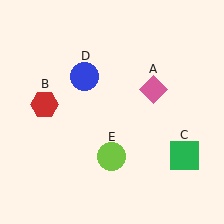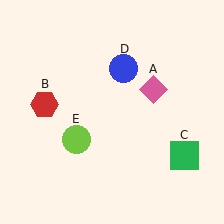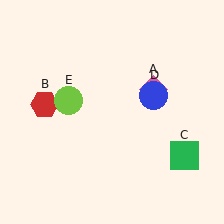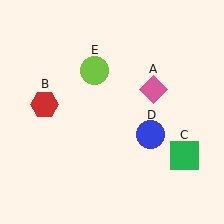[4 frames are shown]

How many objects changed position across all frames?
2 objects changed position: blue circle (object D), lime circle (object E).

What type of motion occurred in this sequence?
The blue circle (object D), lime circle (object E) rotated clockwise around the center of the scene.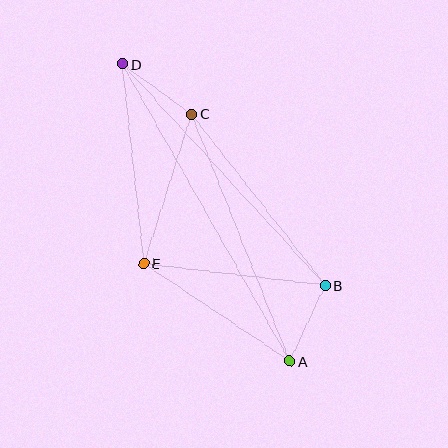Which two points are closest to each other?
Points A and B are closest to each other.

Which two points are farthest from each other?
Points A and D are farthest from each other.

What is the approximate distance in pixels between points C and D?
The distance between C and D is approximately 85 pixels.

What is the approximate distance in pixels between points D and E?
The distance between D and E is approximately 201 pixels.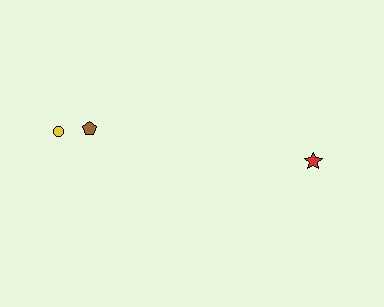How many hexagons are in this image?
There are no hexagons.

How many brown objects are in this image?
There is 1 brown object.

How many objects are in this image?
There are 3 objects.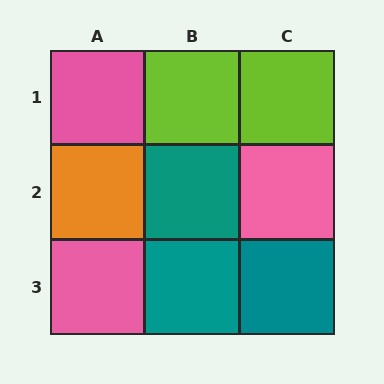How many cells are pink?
3 cells are pink.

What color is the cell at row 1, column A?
Pink.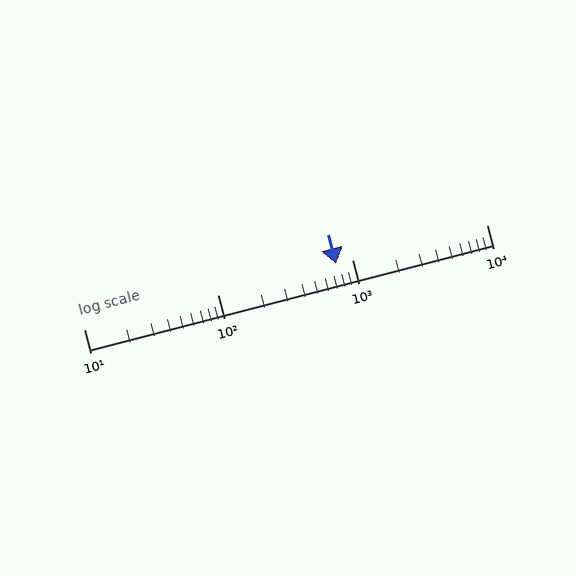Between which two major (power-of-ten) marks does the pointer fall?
The pointer is between 100 and 1000.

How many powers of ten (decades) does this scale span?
The scale spans 3 decades, from 10 to 10000.